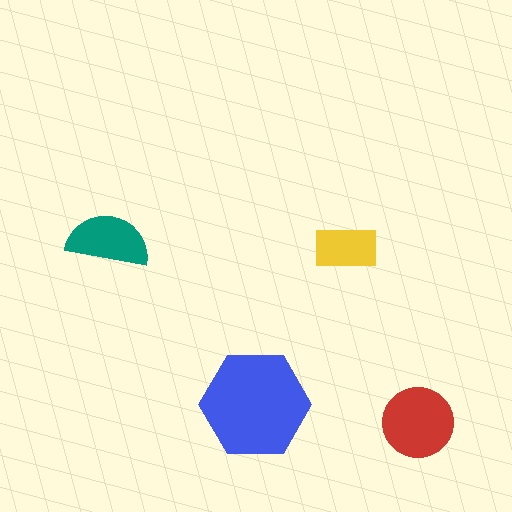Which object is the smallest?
The yellow rectangle.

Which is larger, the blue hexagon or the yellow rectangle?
The blue hexagon.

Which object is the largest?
The blue hexagon.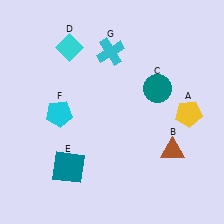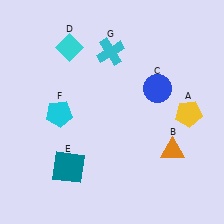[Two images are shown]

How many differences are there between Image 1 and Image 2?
There are 2 differences between the two images.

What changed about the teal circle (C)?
In Image 1, C is teal. In Image 2, it changed to blue.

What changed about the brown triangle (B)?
In Image 1, B is brown. In Image 2, it changed to orange.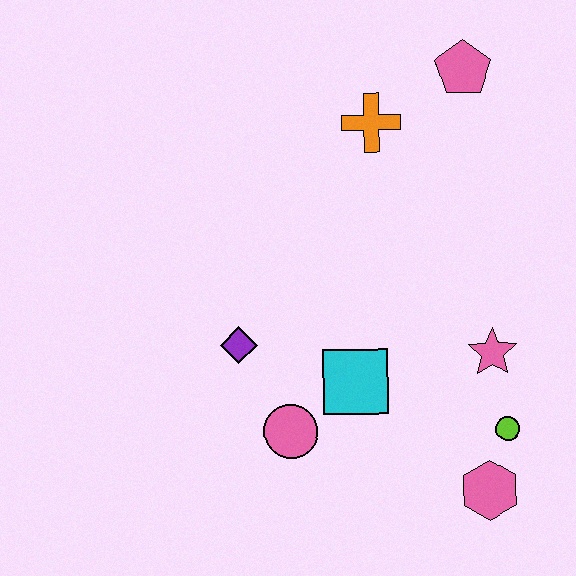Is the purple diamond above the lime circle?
Yes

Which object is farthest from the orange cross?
The pink hexagon is farthest from the orange cross.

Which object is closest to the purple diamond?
The pink circle is closest to the purple diamond.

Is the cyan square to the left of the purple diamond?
No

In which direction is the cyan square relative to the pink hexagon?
The cyan square is to the left of the pink hexagon.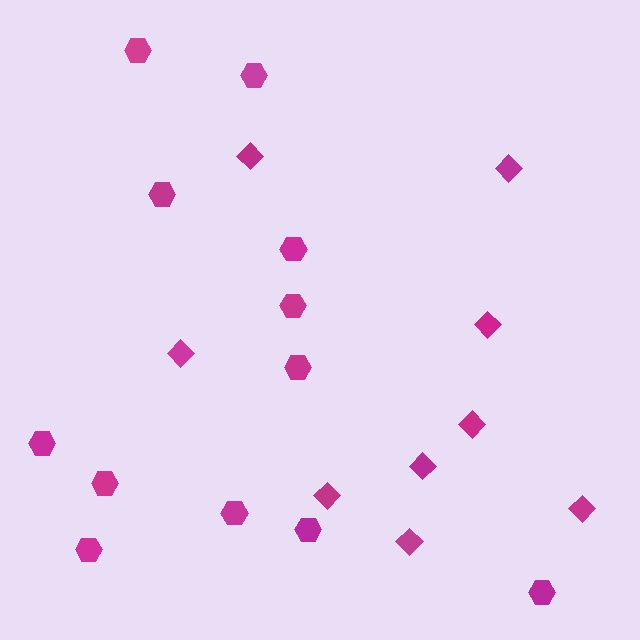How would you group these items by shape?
There are 2 groups: one group of hexagons (12) and one group of diamonds (9).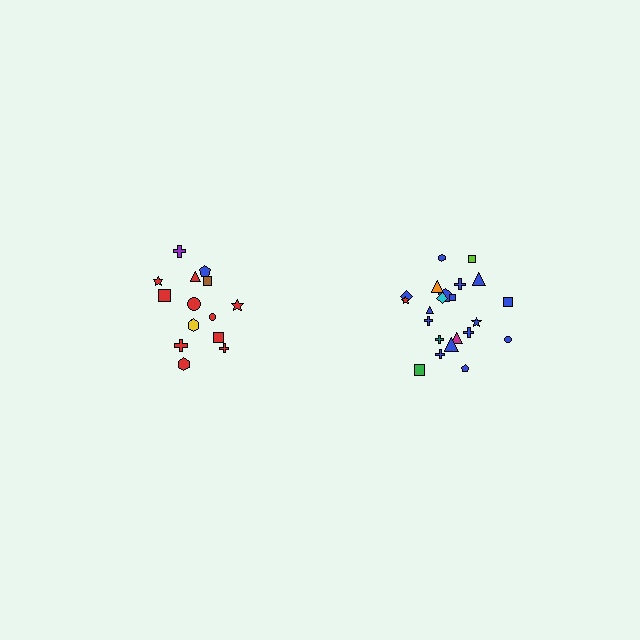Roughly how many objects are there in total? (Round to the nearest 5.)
Roughly 35 objects in total.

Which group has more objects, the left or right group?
The right group.